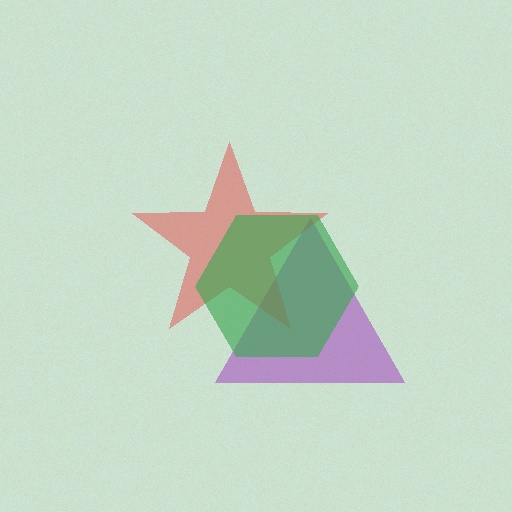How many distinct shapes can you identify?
There are 3 distinct shapes: a purple triangle, a red star, a green hexagon.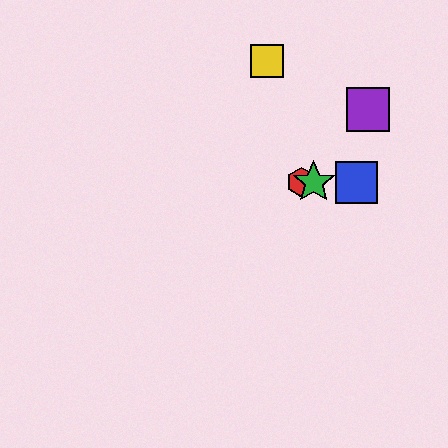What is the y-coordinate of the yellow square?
The yellow square is at y≈61.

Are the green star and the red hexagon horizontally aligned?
Yes, both are at y≈182.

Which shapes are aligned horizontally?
The red hexagon, the blue square, the green star are aligned horizontally.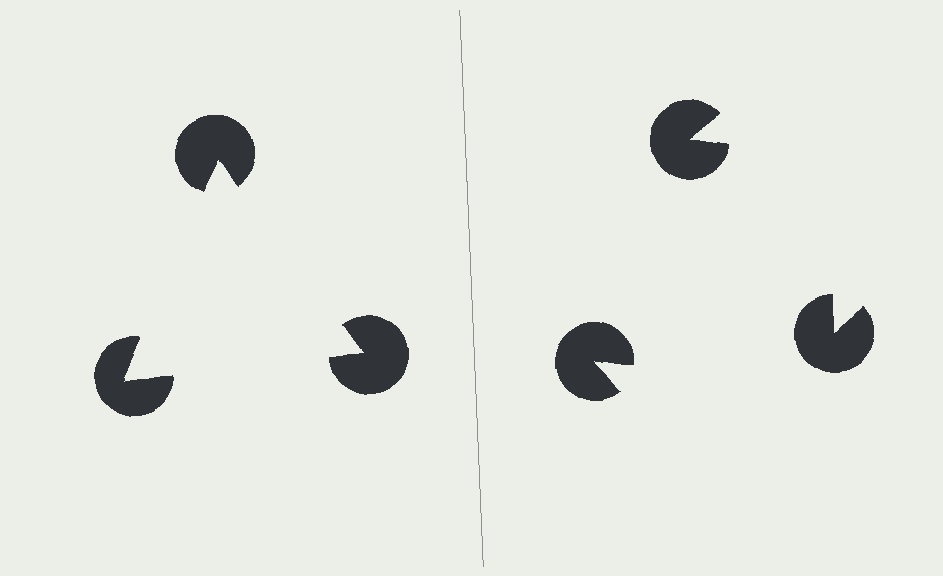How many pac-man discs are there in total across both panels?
6 — 3 on each side.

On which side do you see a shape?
An illusory triangle appears on the left side. On the right side the wedge cuts are rotated, so no coherent shape forms.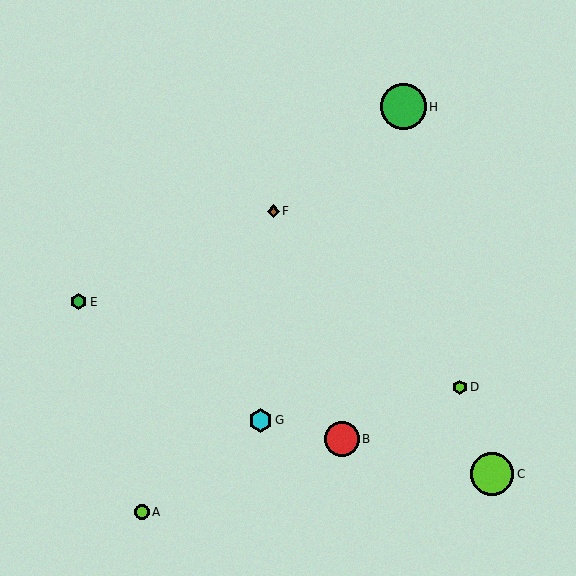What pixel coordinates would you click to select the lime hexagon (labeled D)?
Click at (460, 387) to select the lime hexagon D.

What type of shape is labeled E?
Shape E is a green hexagon.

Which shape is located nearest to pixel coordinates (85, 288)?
The green hexagon (labeled E) at (78, 302) is nearest to that location.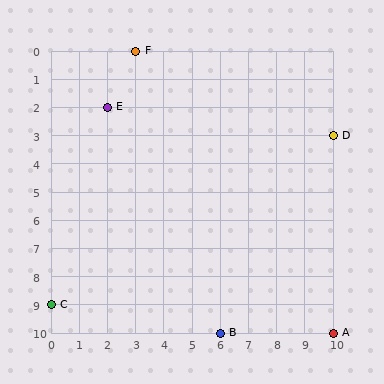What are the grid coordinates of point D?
Point D is at grid coordinates (10, 3).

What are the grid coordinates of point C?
Point C is at grid coordinates (0, 9).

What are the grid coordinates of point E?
Point E is at grid coordinates (2, 2).